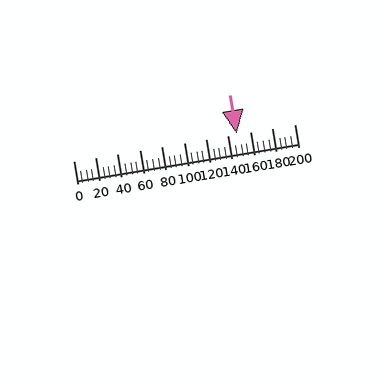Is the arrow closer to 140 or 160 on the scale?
The arrow is closer to 140.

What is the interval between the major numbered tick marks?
The major tick marks are spaced 20 units apart.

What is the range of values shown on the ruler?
The ruler shows values from 0 to 200.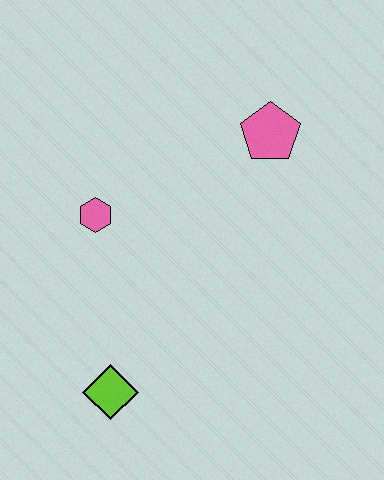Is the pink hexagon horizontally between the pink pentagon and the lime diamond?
No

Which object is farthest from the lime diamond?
The pink pentagon is farthest from the lime diamond.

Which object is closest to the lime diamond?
The pink hexagon is closest to the lime diamond.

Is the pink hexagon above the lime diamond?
Yes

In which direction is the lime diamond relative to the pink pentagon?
The lime diamond is below the pink pentagon.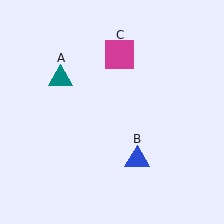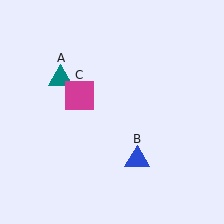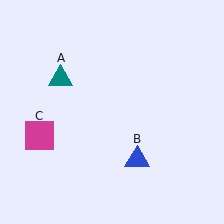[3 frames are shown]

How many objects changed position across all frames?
1 object changed position: magenta square (object C).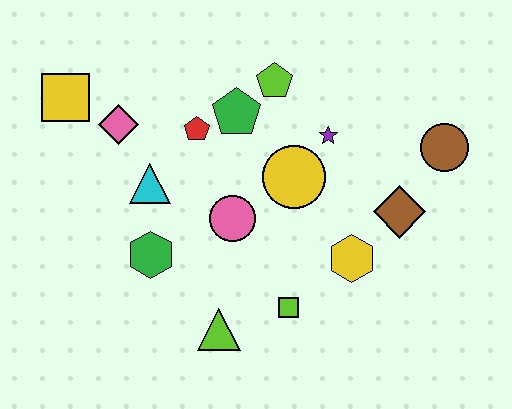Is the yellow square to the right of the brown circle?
No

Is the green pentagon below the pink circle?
No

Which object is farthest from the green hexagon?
The brown circle is farthest from the green hexagon.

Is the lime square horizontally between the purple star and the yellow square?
Yes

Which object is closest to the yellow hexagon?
The brown diamond is closest to the yellow hexagon.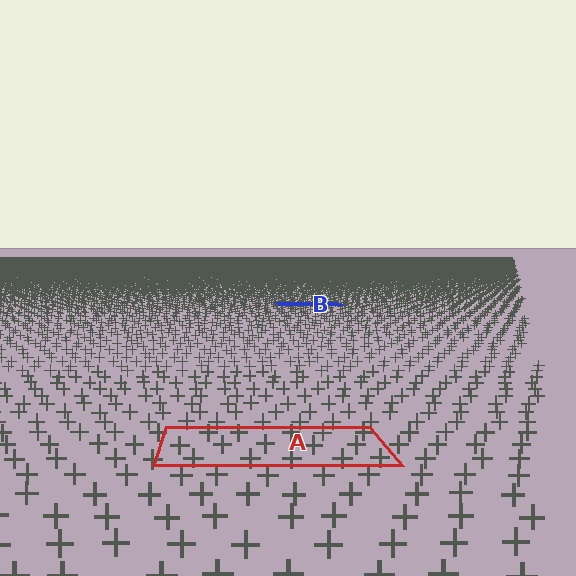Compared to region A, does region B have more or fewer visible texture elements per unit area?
Region B has more texture elements per unit area — they are packed more densely because it is farther away.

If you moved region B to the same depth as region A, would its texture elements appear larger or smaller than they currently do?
They would appear larger. At a closer depth, the same texture elements are projected at a bigger on-screen size.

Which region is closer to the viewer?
Region A is closer. The texture elements there are larger and more spread out.